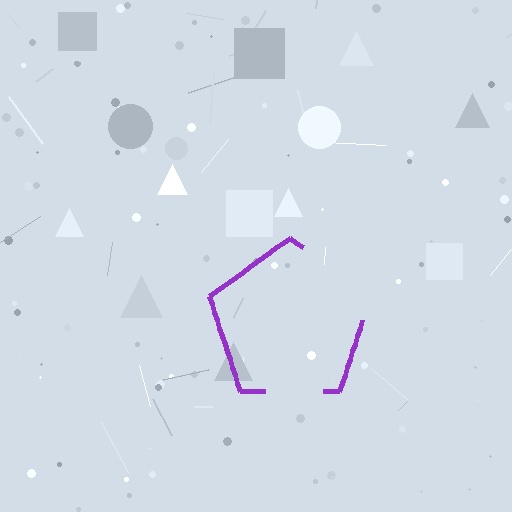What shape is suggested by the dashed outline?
The dashed outline suggests a pentagon.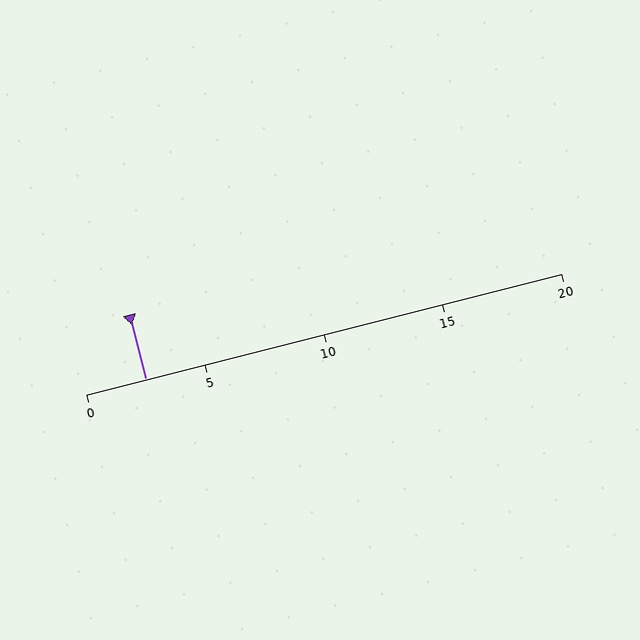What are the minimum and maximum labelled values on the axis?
The axis runs from 0 to 20.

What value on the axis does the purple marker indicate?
The marker indicates approximately 2.5.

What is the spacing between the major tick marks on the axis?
The major ticks are spaced 5 apart.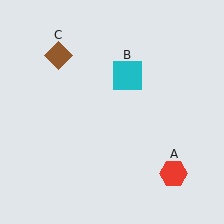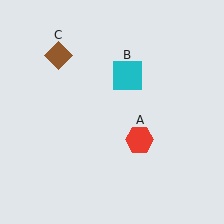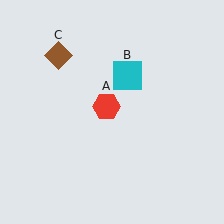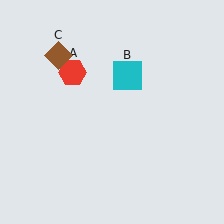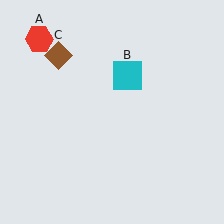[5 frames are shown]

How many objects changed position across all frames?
1 object changed position: red hexagon (object A).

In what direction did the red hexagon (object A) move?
The red hexagon (object A) moved up and to the left.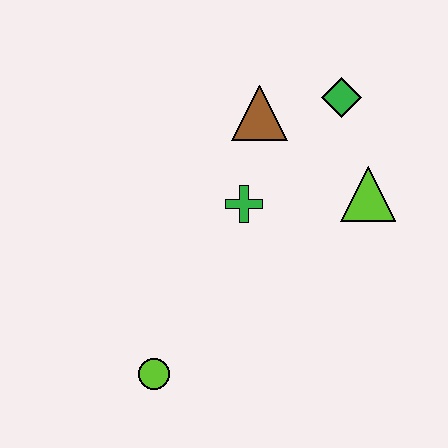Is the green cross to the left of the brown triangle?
Yes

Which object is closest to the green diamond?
The brown triangle is closest to the green diamond.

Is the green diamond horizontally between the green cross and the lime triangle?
Yes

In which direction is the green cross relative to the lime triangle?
The green cross is to the left of the lime triangle.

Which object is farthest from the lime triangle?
The lime circle is farthest from the lime triangle.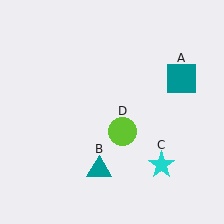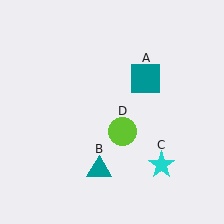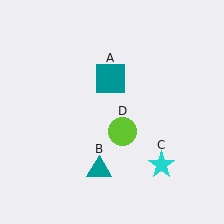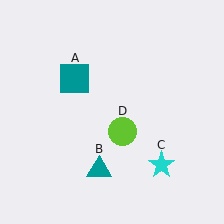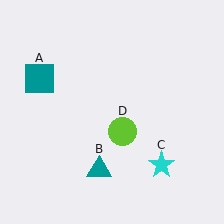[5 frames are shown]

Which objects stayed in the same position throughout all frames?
Teal triangle (object B) and cyan star (object C) and lime circle (object D) remained stationary.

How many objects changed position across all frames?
1 object changed position: teal square (object A).